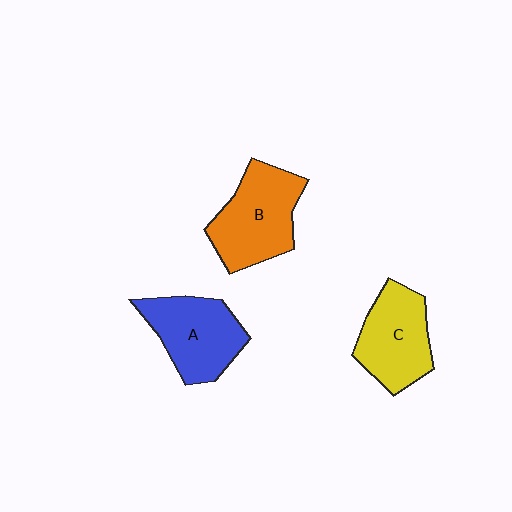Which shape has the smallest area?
Shape C (yellow).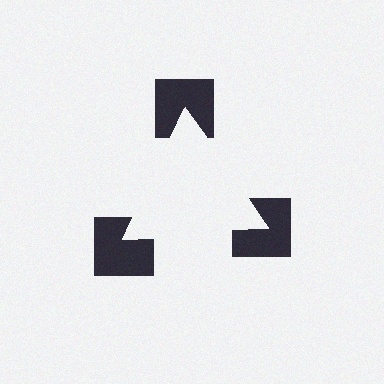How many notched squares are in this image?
There are 3 — one at each vertex of the illusory triangle.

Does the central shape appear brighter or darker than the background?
It typically appears slightly brighter than the background, even though no actual brightness change is drawn.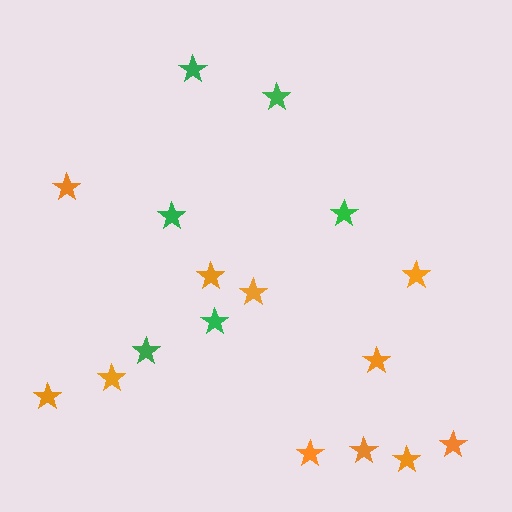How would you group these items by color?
There are 2 groups: one group of orange stars (11) and one group of green stars (6).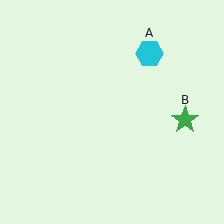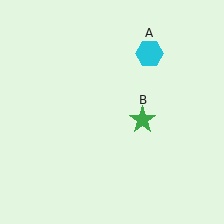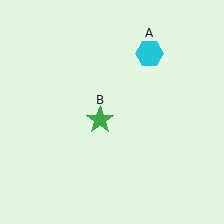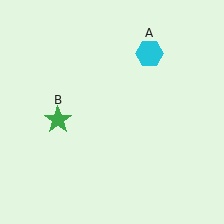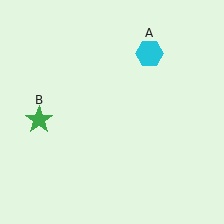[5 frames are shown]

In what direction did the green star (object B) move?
The green star (object B) moved left.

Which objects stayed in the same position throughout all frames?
Cyan hexagon (object A) remained stationary.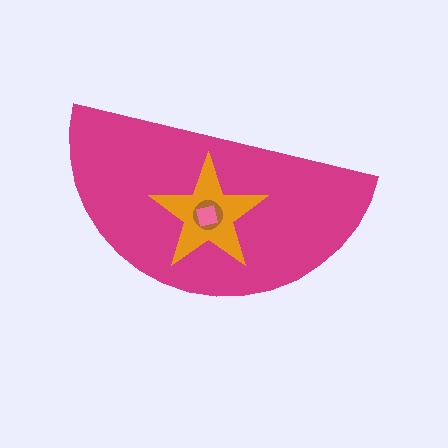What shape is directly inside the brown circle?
The pink square.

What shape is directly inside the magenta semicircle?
The orange star.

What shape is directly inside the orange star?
The brown circle.